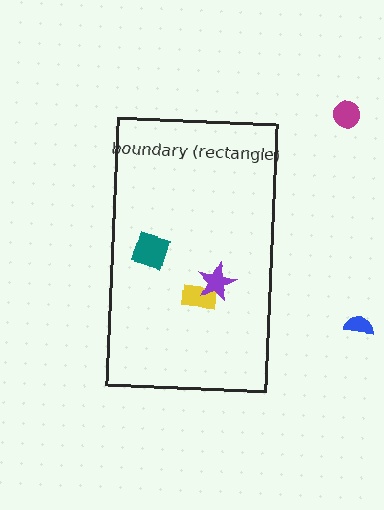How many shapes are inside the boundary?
3 inside, 2 outside.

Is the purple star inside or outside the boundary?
Inside.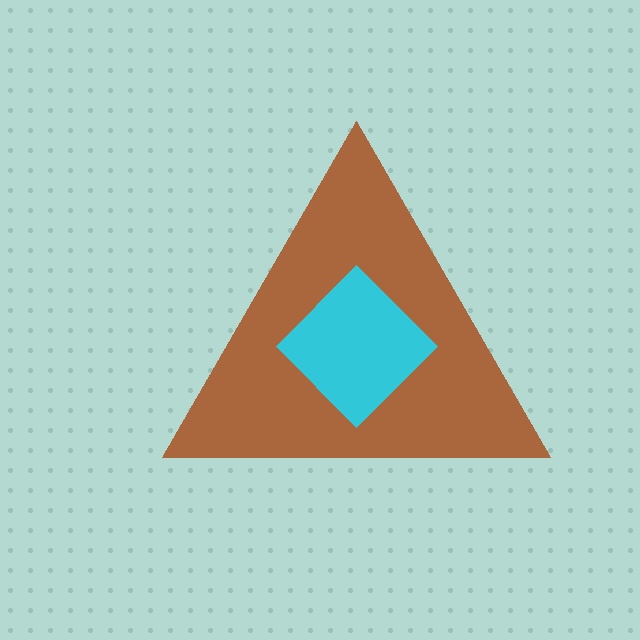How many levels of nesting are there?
2.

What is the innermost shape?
The cyan diamond.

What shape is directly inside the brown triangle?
The cyan diamond.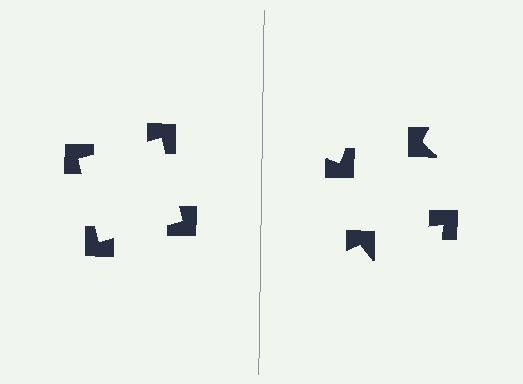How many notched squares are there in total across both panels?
8 — 4 on each side.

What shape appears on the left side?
An illusory square.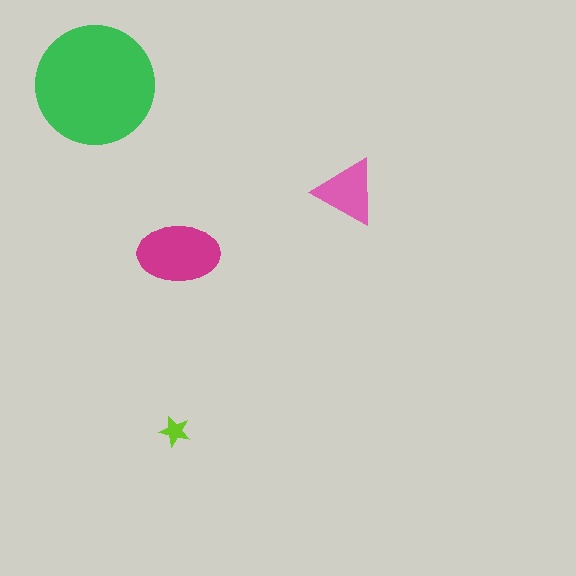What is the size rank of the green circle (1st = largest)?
1st.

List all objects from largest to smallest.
The green circle, the magenta ellipse, the pink triangle, the lime star.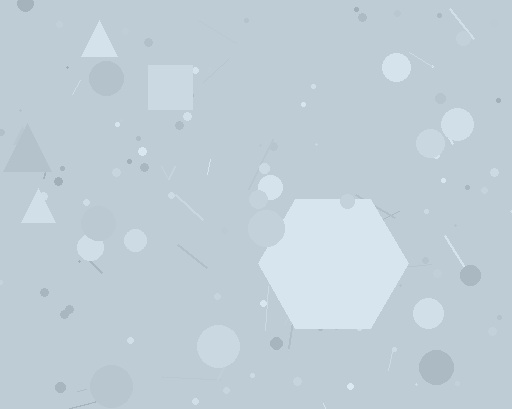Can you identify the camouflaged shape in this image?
The camouflaged shape is a hexagon.